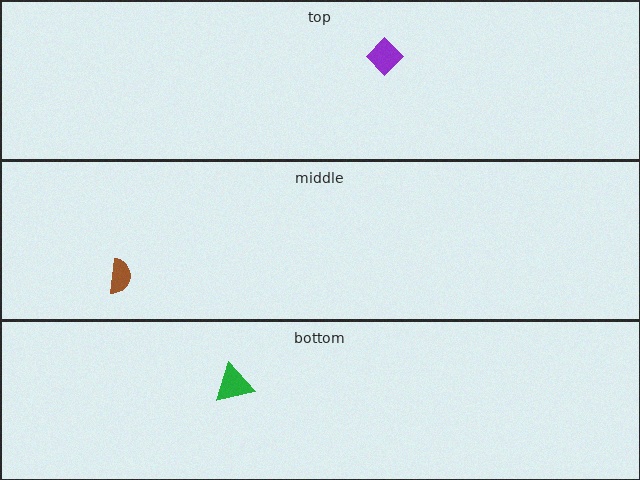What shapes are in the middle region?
The brown semicircle.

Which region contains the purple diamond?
The top region.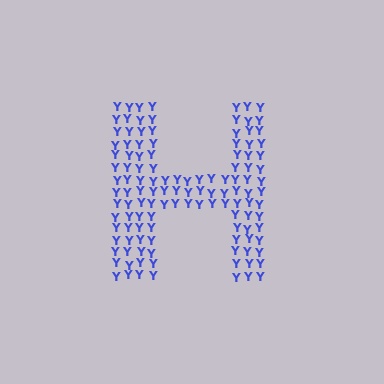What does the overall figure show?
The overall figure shows the letter H.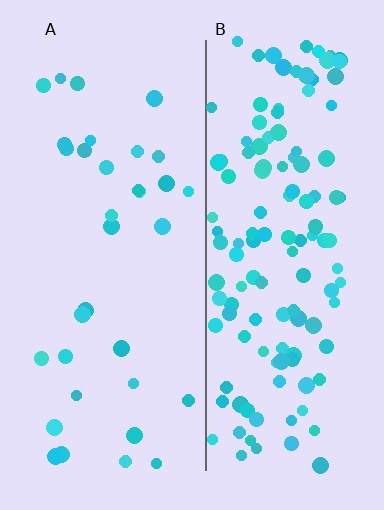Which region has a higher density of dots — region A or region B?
B (the right).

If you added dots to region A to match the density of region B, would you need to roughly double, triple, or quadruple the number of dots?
Approximately quadruple.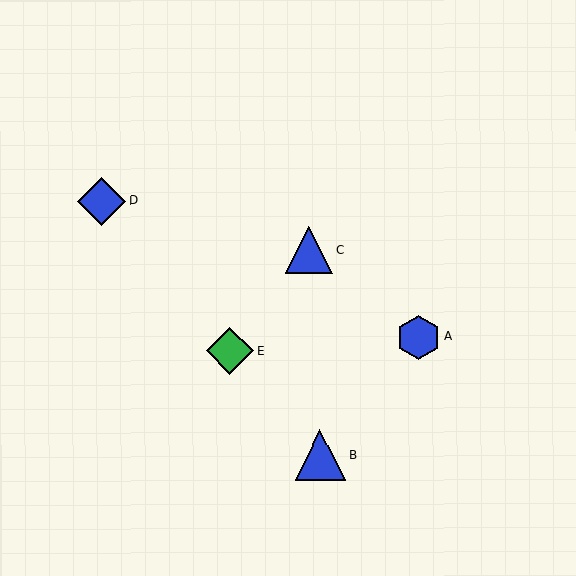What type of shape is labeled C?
Shape C is a blue triangle.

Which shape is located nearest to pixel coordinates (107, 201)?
The blue diamond (labeled D) at (102, 201) is nearest to that location.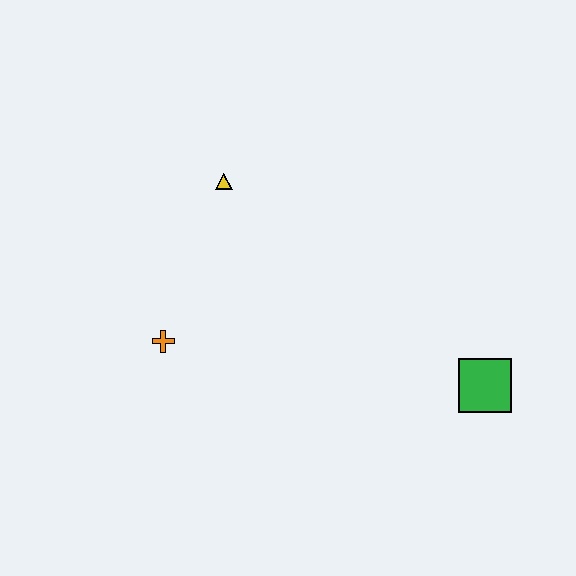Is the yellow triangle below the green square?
No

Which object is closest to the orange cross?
The yellow triangle is closest to the orange cross.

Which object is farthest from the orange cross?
The green square is farthest from the orange cross.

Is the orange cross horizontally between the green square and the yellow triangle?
No